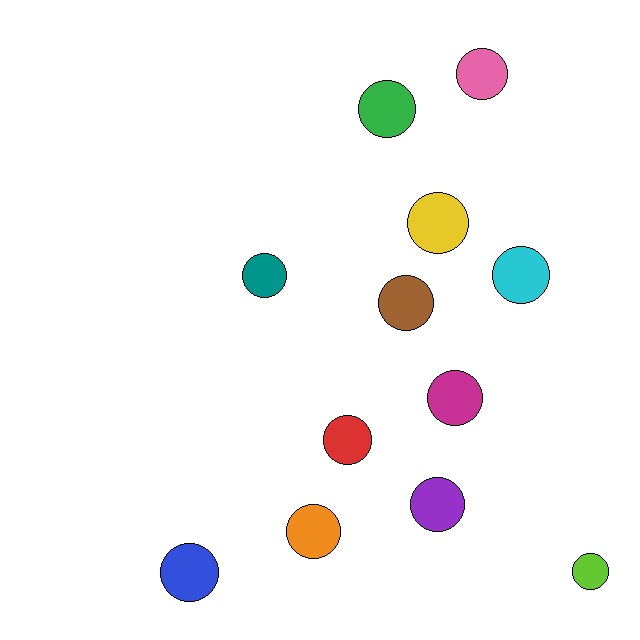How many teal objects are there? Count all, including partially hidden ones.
There is 1 teal object.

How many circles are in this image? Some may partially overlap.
There are 12 circles.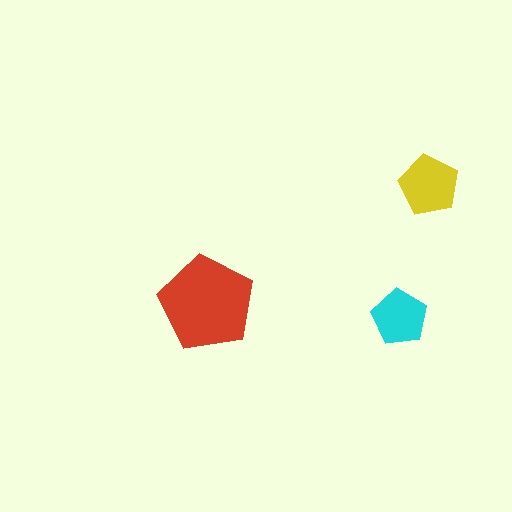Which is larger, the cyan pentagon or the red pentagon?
The red one.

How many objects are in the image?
There are 3 objects in the image.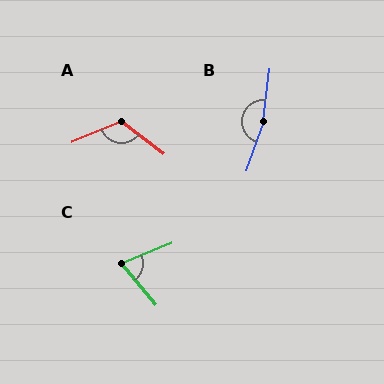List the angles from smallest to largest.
C (72°), A (120°), B (167°).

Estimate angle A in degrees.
Approximately 120 degrees.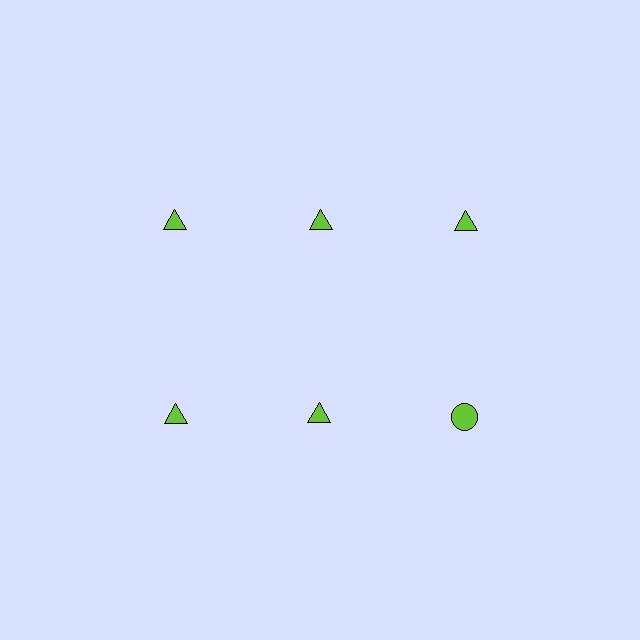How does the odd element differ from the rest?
It has a different shape: circle instead of triangle.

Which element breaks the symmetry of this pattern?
The lime circle in the second row, center column breaks the symmetry. All other shapes are lime triangles.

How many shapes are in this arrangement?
There are 6 shapes arranged in a grid pattern.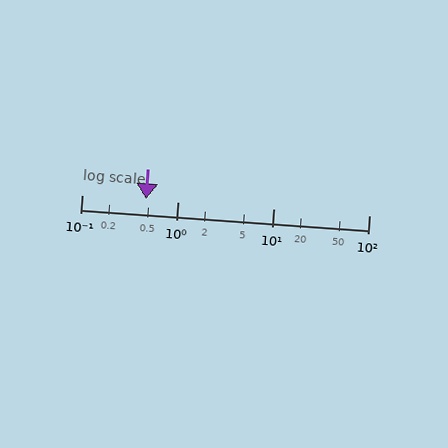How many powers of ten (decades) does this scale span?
The scale spans 3 decades, from 0.1 to 100.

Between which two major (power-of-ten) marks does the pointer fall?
The pointer is between 0.1 and 1.